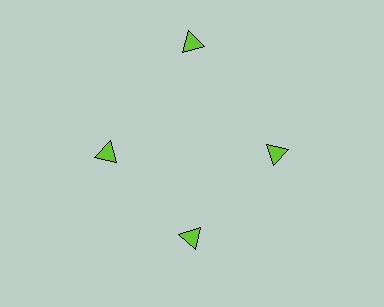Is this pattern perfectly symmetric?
No. The 4 lime triangles are arranged in a ring, but one element near the 12 o'clock position is pushed outward from the center, breaking the 4-fold rotational symmetry.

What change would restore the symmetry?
The symmetry would be restored by moving it inward, back onto the ring so that all 4 triangles sit at equal angles and equal distance from the center.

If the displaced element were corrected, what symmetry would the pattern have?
It would have 4-fold rotational symmetry — the pattern would map onto itself every 90 degrees.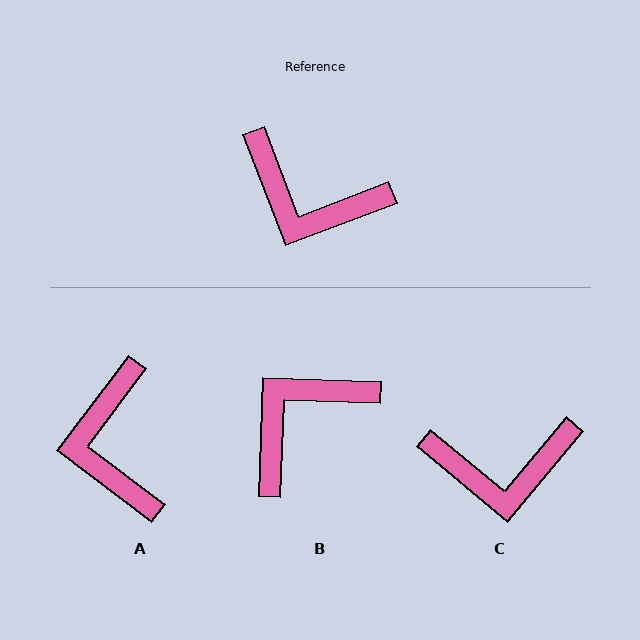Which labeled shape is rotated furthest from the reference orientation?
B, about 113 degrees away.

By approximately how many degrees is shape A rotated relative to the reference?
Approximately 58 degrees clockwise.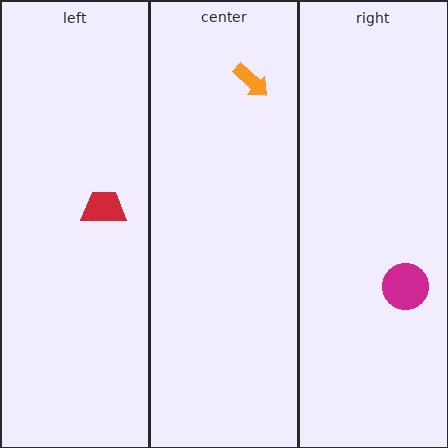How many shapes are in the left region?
1.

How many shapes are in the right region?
1.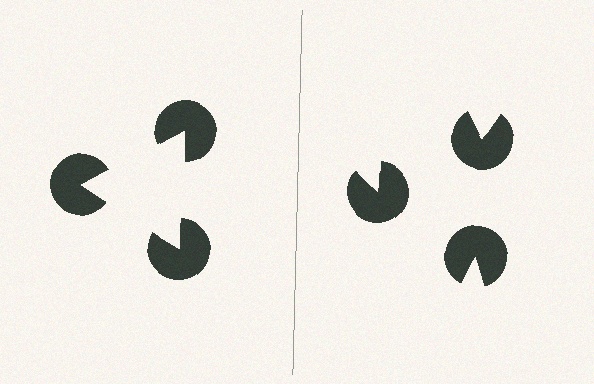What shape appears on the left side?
An illusory triangle.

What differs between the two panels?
The pac-man discs are positioned identically on both sides; only the wedge orientations differ. On the left they align to a triangle; on the right they are misaligned.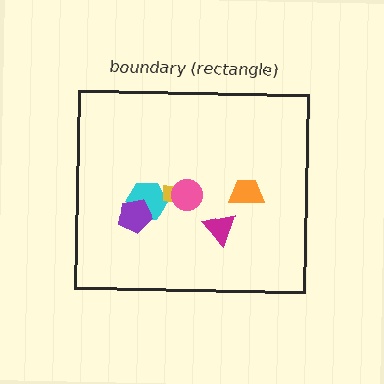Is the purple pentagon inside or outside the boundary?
Inside.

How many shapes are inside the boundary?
6 inside, 0 outside.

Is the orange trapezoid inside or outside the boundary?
Inside.